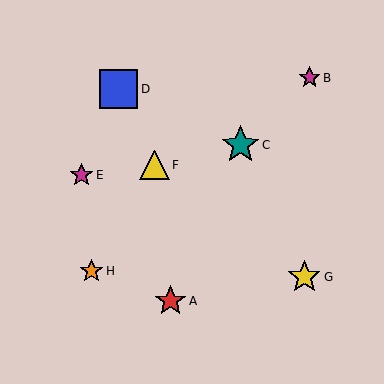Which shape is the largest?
The blue square (labeled D) is the largest.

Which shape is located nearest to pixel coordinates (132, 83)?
The blue square (labeled D) at (119, 89) is nearest to that location.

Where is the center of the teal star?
The center of the teal star is at (240, 145).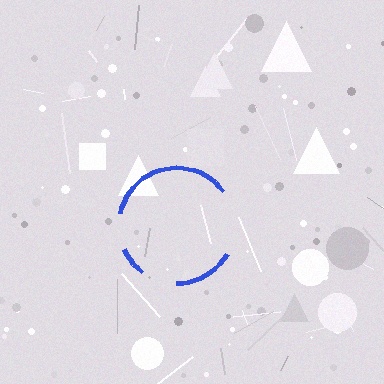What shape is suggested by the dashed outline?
The dashed outline suggests a circle.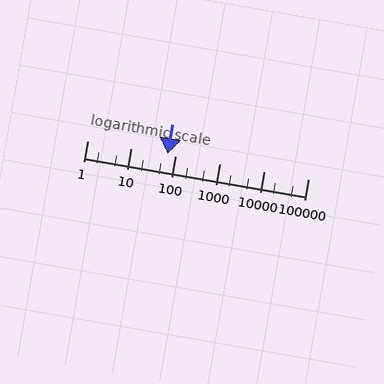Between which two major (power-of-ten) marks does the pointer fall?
The pointer is between 10 and 100.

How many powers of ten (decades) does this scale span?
The scale spans 5 decades, from 1 to 100000.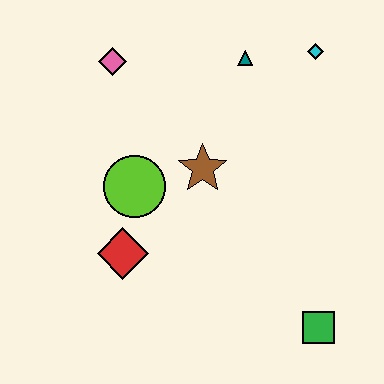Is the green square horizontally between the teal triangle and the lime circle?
No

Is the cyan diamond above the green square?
Yes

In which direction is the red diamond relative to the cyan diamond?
The red diamond is below the cyan diamond.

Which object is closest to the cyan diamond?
The teal triangle is closest to the cyan diamond.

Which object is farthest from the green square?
The pink diamond is farthest from the green square.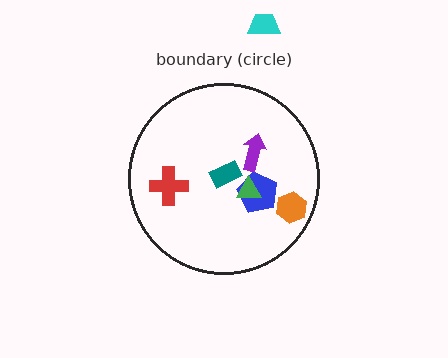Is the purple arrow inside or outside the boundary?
Inside.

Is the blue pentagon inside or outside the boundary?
Inside.